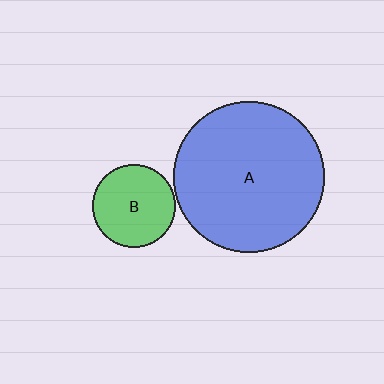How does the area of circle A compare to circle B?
Approximately 3.3 times.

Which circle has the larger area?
Circle A (blue).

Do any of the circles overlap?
No, none of the circles overlap.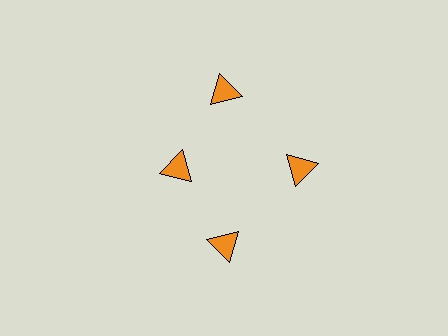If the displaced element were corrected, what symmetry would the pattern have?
It would have 4-fold rotational symmetry — the pattern would map onto itself every 90 degrees.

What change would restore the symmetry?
The symmetry would be restored by moving it outward, back onto the ring so that all 4 triangles sit at equal angles and equal distance from the center.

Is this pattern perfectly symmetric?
No. The 4 orange triangles are arranged in a ring, but one element near the 9 o'clock position is pulled inward toward the center, breaking the 4-fold rotational symmetry.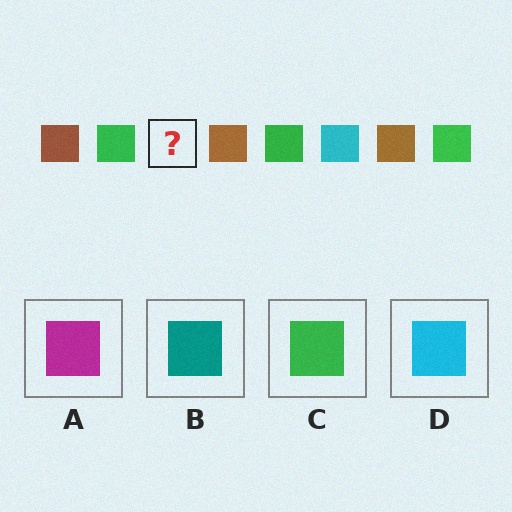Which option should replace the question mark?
Option D.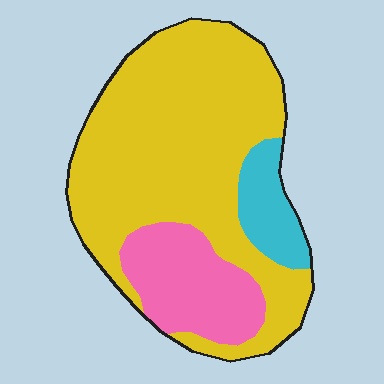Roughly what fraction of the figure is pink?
Pink covers 20% of the figure.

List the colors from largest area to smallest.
From largest to smallest: yellow, pink, cyan.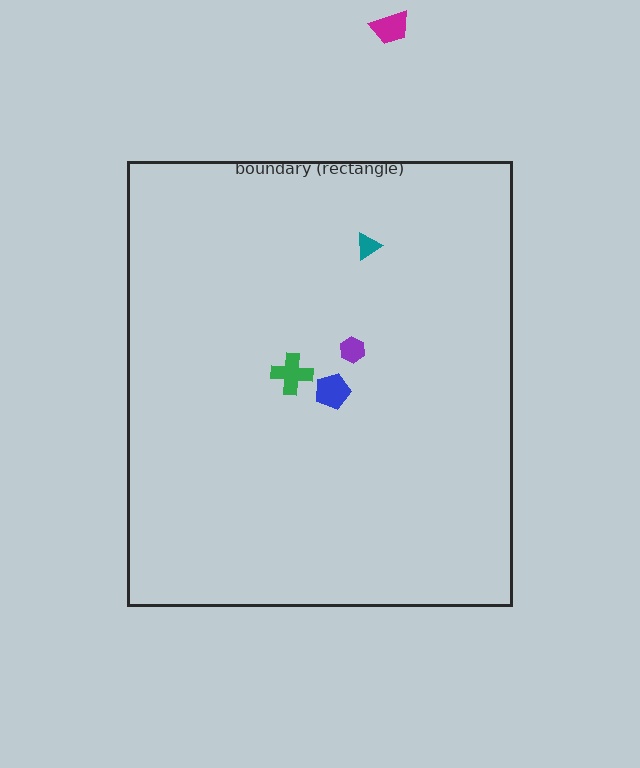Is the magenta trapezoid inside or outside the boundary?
Outside.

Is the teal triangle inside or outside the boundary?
Inside.